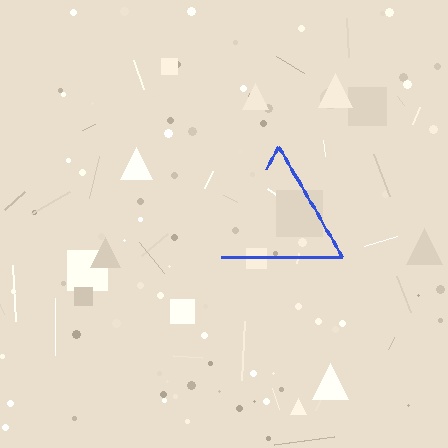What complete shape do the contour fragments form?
The contour fragments form a triangle.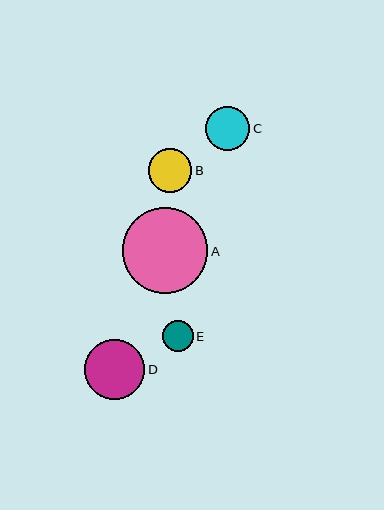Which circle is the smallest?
Circle E is the smallest with a size of approximately 31 pixels.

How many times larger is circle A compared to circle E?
Circle A is approximately 2.8 times the size of circle E.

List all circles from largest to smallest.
From largest to smallest: A, D, C, B, E.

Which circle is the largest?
Circle A is the largest with a size of approximately 85 pixels.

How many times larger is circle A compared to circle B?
Circle A is approximately 2.0 times the size of circle B.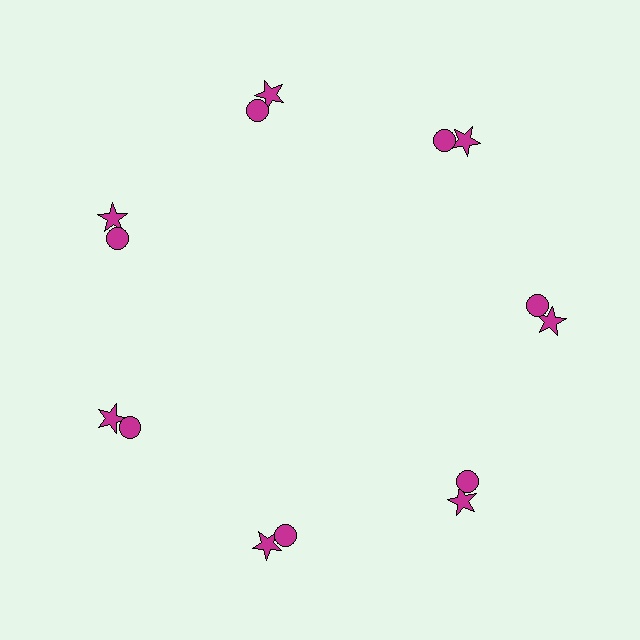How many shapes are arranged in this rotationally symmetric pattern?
There are 14 shapes, arranged in 7 groups of 2.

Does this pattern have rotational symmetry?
Yes, this pattern has 7-fold rotational symmetry. It looks the same after rotating 51 degrees around the center.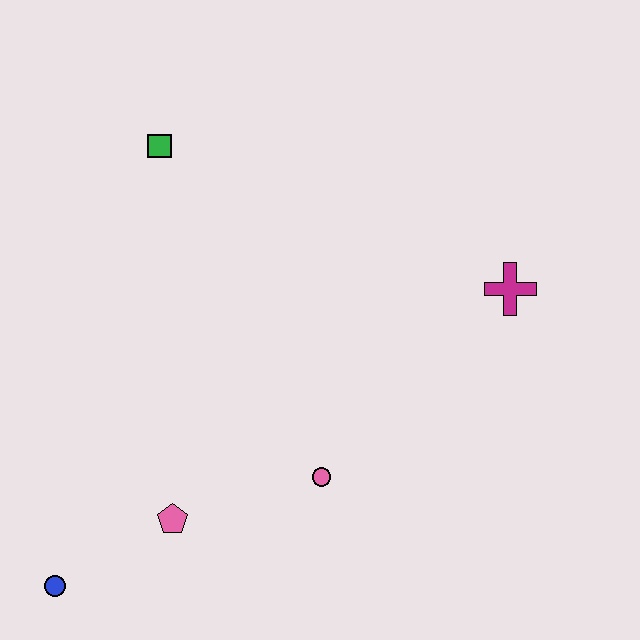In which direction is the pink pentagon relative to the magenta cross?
The pink pentagon is to the left of the magenta cross.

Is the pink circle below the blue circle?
No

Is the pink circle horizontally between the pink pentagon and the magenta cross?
Yes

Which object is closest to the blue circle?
The pink pentagon is closest to the blue circle.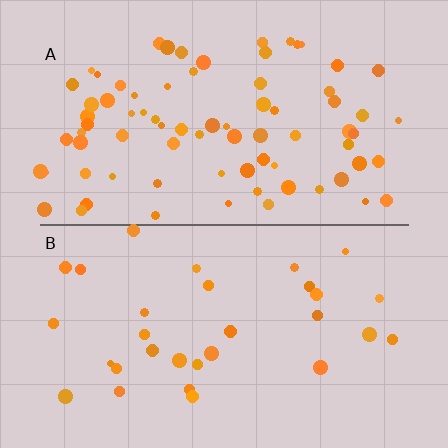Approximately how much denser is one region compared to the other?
Approximately 2.6× — region A over region B.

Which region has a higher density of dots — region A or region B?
A (the top).